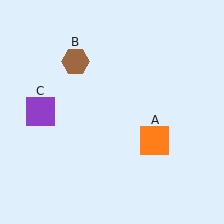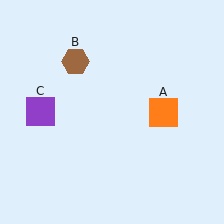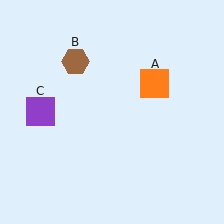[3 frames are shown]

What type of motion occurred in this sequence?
The orange square (object A) rotated counterclockwise around the center of the scene.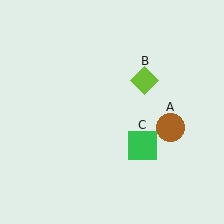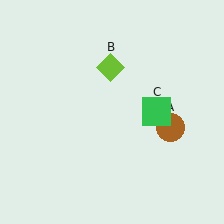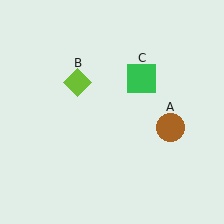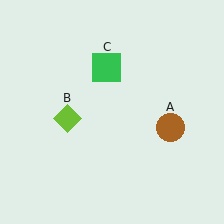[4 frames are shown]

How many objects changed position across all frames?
2 objects changed position: lime diamond (object B), green square (object C).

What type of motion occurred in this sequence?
The lime diamond (object B), green square (object C) rotated counterclockwise around the center of the scene.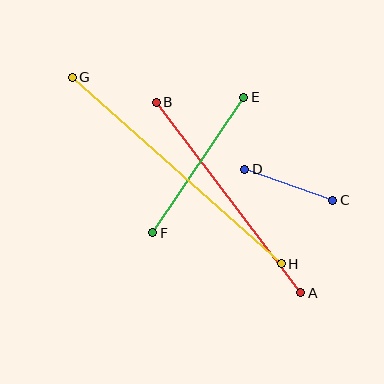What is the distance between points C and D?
The distance is approximately 93 pixels.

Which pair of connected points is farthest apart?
Points G and H are farthest apart.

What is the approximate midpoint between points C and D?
The midpoint is at approximately (289, 185) pixels.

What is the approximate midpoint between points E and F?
The midpoint is at approximately (198, 165) pixels.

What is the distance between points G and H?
The distance is approximately 280 pixels.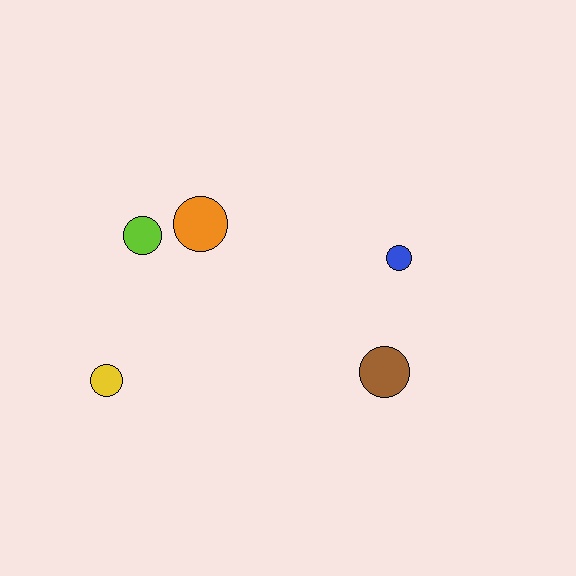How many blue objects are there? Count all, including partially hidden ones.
There is 1 blue object.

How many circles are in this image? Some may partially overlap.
There are 5 circles.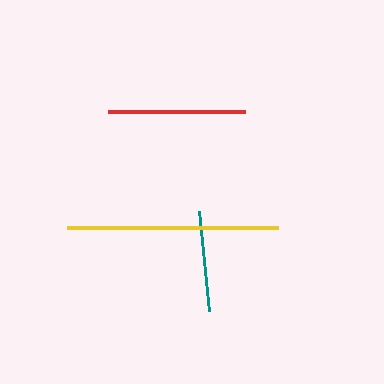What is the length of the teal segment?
The teal segment is approximately 101 pixels long.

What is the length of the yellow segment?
The yellow segment is approximately 211 pixels long.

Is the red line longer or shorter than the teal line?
The red line is longer than the teal line.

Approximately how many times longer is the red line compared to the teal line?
The red line is approximately 1.4 times the length of the teal line.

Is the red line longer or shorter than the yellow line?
The yellow line is longer than the red line.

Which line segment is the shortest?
The teal line is the shortest at approximately 101 pixels.